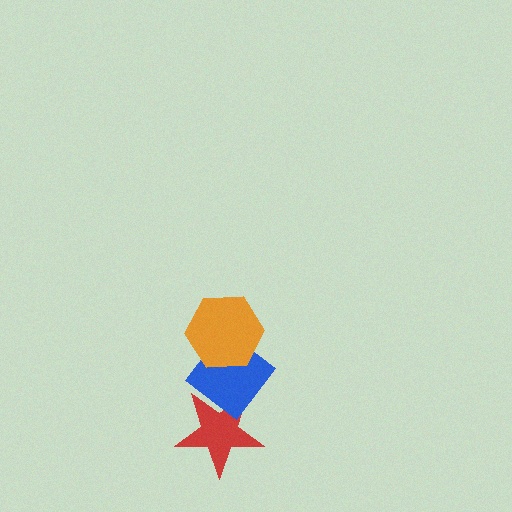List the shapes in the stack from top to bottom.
From top to bottom: the orange hexagon, the blue diamond, the red star.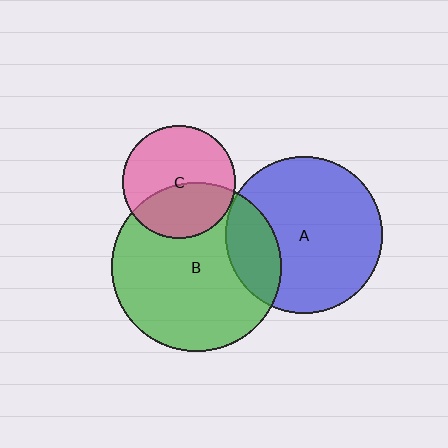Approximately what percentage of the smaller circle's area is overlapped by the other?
Approximately 20%.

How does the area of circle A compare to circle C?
Approximately 1.9 times.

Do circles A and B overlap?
Yes.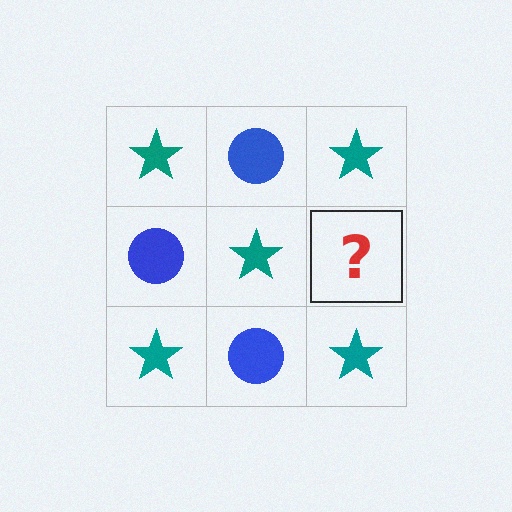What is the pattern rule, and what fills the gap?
The rule is that it alternates teal star and blue circle in a checkerboard pattern. The gap should be filled with a blue circle.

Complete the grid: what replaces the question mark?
The question mark should be replaced with a blue circle.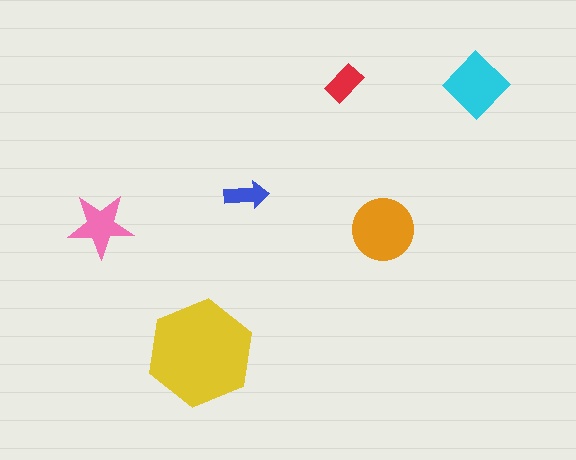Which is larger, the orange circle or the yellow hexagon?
The yellow hexagon.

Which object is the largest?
The yellow hexagon.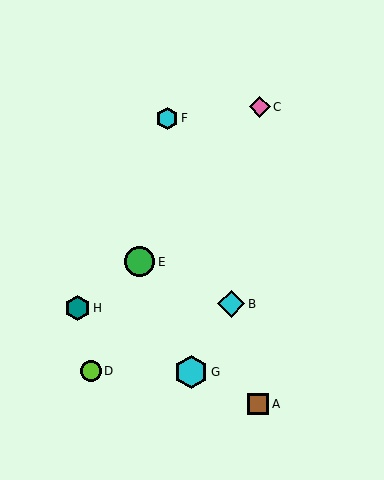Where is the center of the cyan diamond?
The center of the cyan diamond is at (231, 304).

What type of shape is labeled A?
Shape A is a brown square.